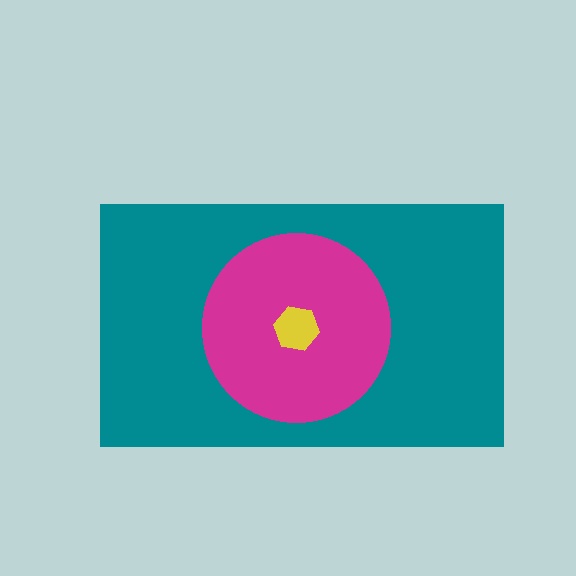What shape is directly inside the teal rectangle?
The magenta circle.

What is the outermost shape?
The teal rectangle.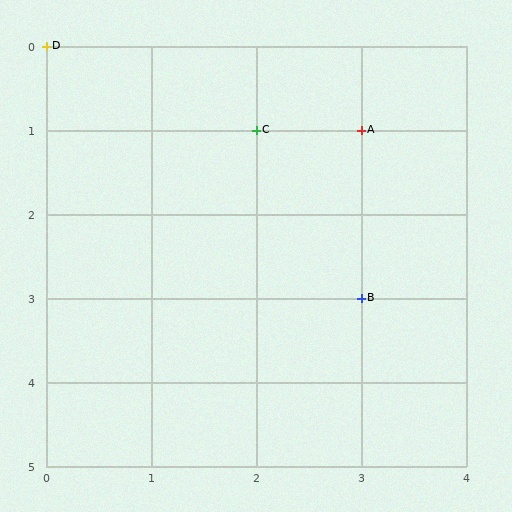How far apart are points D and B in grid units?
Points D and B are 3 columns and 3 rows apart (about 4.2 grid units diagonally).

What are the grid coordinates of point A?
Point A is at grid coordinates (3, 1).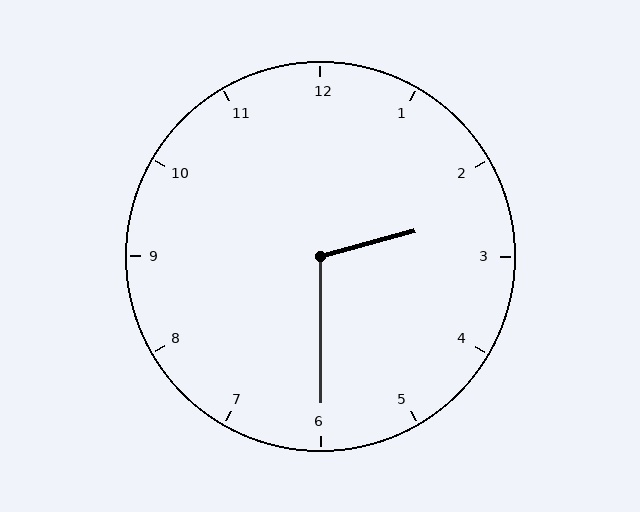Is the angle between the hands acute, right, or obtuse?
It is obtuse.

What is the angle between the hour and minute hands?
Approximately 105 degrees.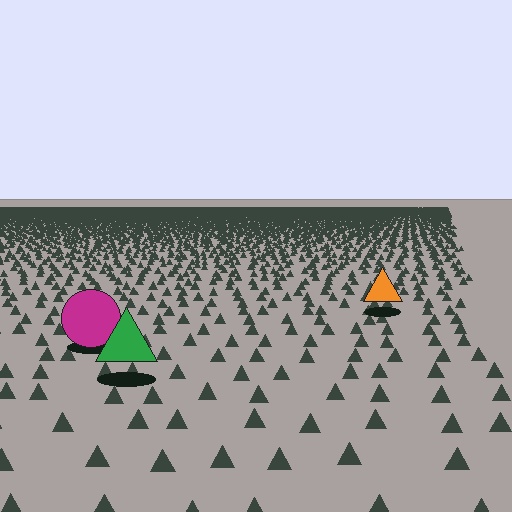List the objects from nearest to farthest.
From nearest to farthest: the green triangle, the magenta circle, the orange triangle.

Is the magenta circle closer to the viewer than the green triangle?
No. The green triangle is closer — you can tell from the texture gradient: the ground texture is coarser near it.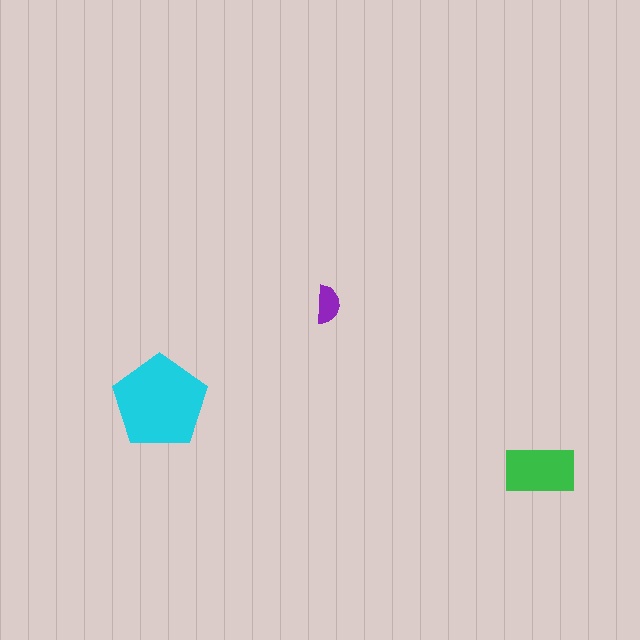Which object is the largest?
The cyan pentagon.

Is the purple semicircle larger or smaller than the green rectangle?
Smaller.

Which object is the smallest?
The purple semicircle.